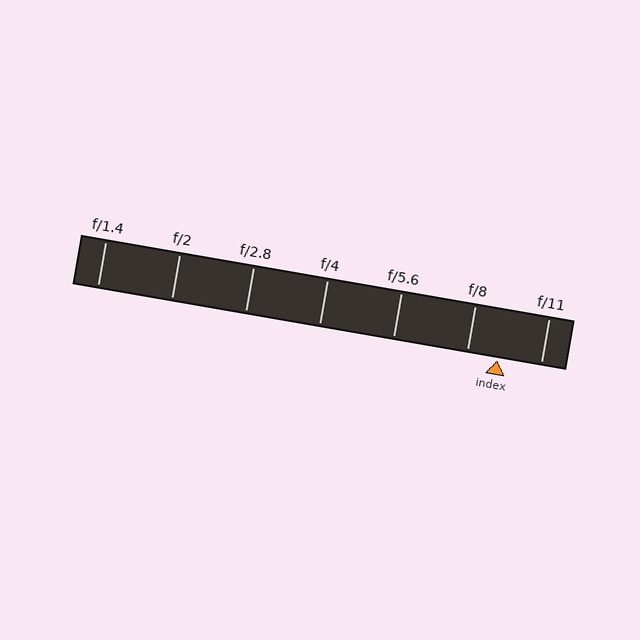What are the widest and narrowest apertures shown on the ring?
The widest aperture shown is f/1.4 and the narrowest is f/11.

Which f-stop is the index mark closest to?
The index mark is closest to f/8.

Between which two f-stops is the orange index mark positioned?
The index mark is between f/8 and f/11.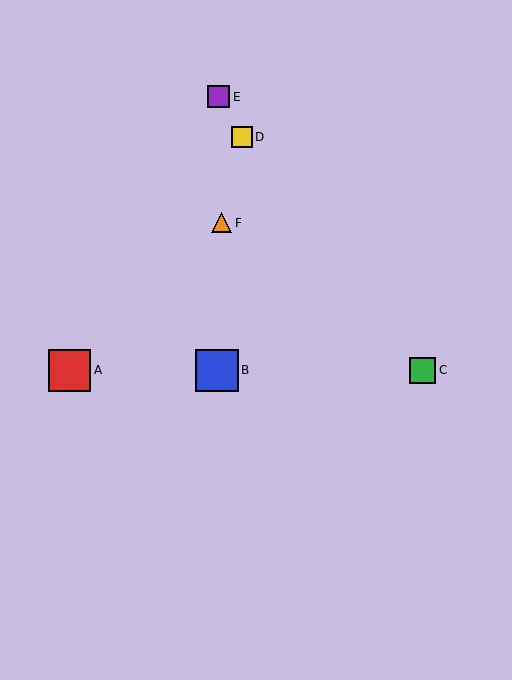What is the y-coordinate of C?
Object C is at y≈370.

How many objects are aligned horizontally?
3 objects (A, B, C) are aligned horizontally.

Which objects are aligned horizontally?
Objects A, B, C are aligned horizontally.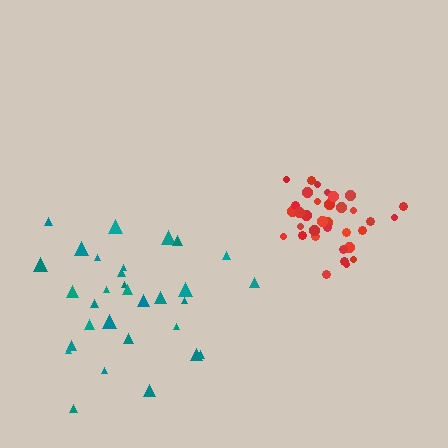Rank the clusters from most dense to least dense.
red, teal.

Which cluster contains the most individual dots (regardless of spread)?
Red (34).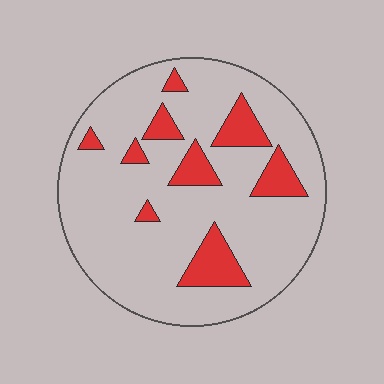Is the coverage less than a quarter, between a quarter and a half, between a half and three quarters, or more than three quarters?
Less than a quarter.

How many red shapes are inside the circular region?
9.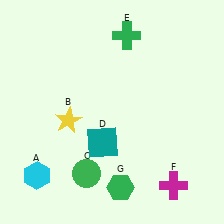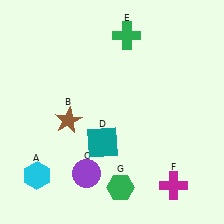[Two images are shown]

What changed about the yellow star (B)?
In Image 1, B is yellow. In Image 2, it changed to brown.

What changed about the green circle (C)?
In Image 1, C is green. In Image 2, it changed to purple.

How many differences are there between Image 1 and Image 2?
There are 2 differences between the two images.